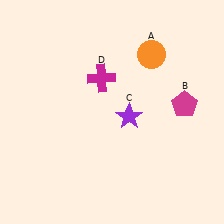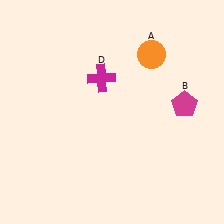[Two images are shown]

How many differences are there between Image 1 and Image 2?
There is 1 difference between the two images.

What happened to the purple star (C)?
The purple star (C) was removed in Image 2. It was in the bottom-right area of Image 1.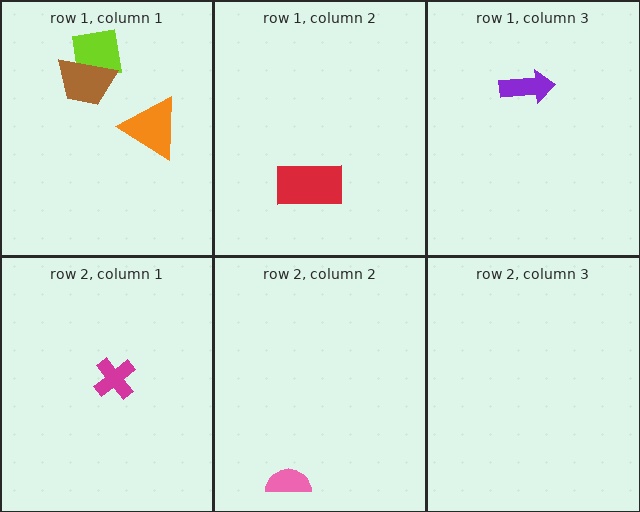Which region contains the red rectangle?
The row 1, column 2 region.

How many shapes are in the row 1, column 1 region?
3.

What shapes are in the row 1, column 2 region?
The red rectangle.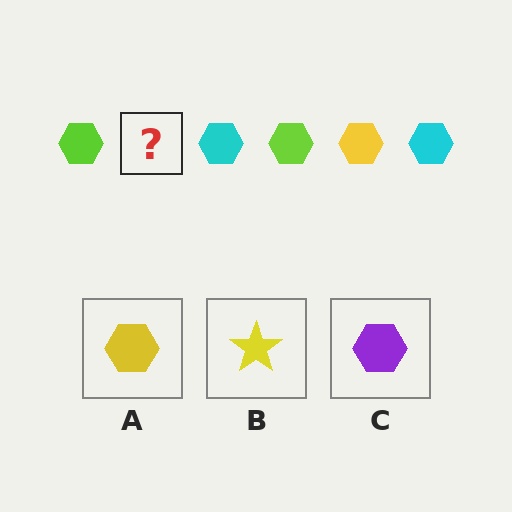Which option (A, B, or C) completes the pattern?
A.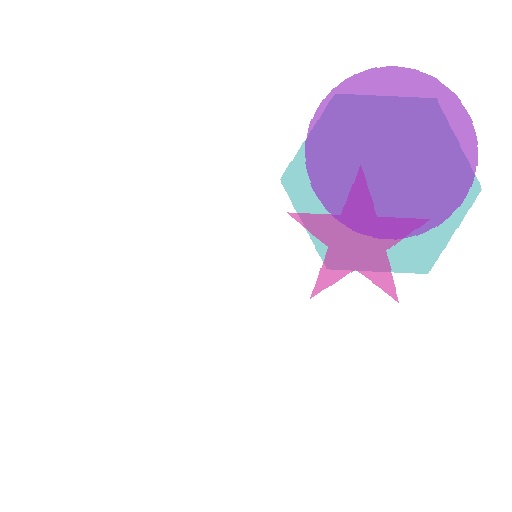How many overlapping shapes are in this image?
There are 3 overlapping shapes in the image.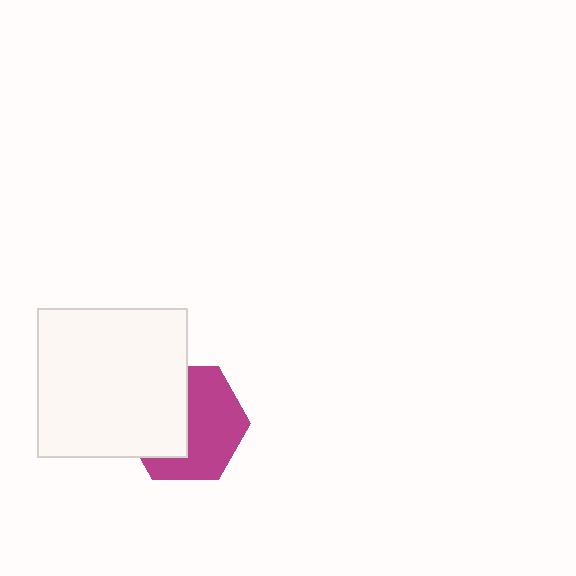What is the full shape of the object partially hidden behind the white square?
The partially hidden object is a magenta hexagon.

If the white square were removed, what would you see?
You would see the complete magenta hexagon.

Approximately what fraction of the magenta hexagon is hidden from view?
Roughly 44% of the magenta hexagon is hidden behind the white square.